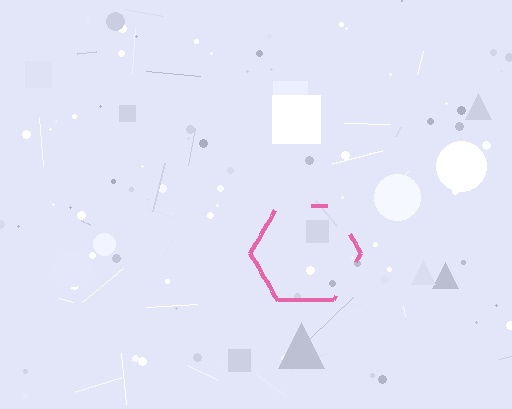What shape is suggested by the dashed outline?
The dashed outline suggests a hexagon.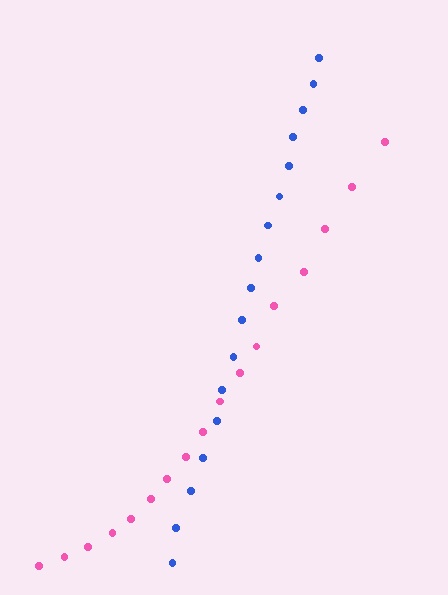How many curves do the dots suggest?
There are 2 distinct paths.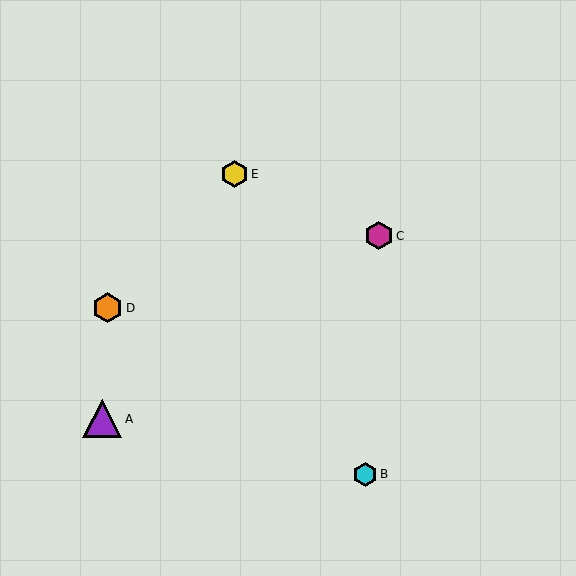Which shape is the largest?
The purple triangle (labeled A) is the largest.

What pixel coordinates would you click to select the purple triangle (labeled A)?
Click at (102, 419) to select the purple triangle A.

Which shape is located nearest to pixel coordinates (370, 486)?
The cyan hexagon (labeled B) at (365, 474) is nearest to that location.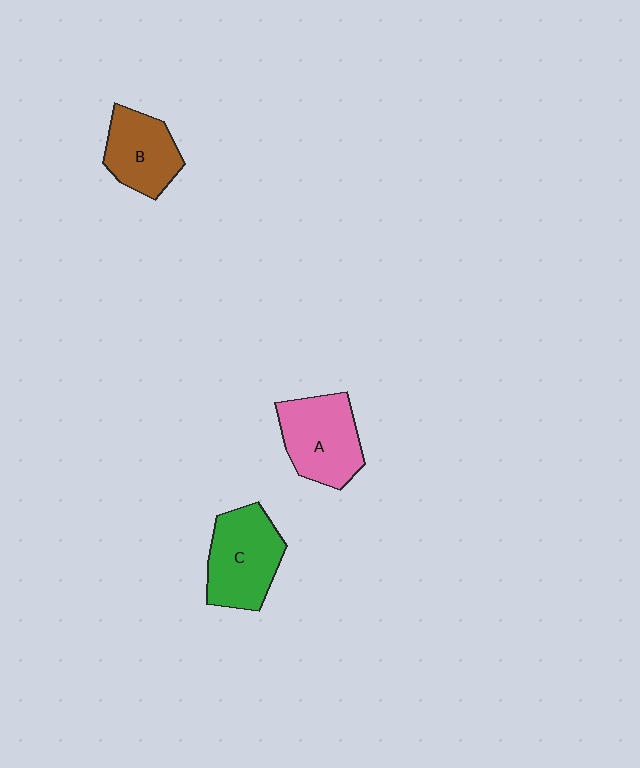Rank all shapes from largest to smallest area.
From largest to smallest: C (green), A (pink), B (brown).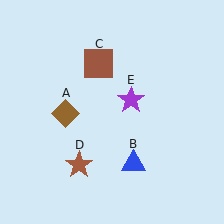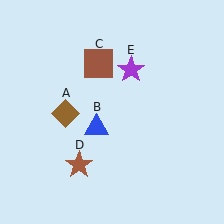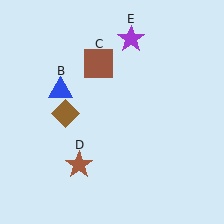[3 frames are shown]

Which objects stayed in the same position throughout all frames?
Brown diamond (object A) and brown square (object C) and brown star (object D) remained stationary.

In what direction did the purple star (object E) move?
The purple star (object E) moved up.